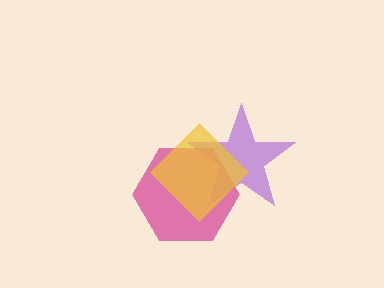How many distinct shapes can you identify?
There are 3 distinct shapes: a purple star, a magenta hexagon, a yellow diamond.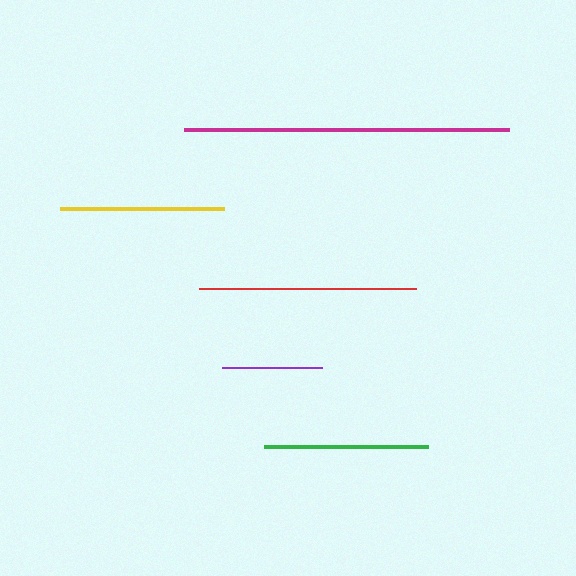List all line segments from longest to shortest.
From longest to shortest: magenta, red, yellow, green, purple.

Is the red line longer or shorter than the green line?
The red line is longer than the green line.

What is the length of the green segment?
The green segment is approximately 164 pixels long.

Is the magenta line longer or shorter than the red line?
The magenta line is longer than the red line.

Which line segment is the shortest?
The purple line is the shortest at approximately 99 pixels.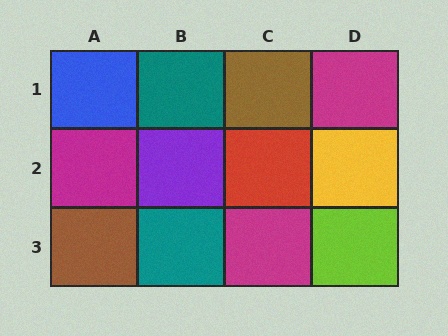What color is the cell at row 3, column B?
Teal.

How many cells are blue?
1 cell is blue.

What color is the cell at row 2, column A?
Magenta.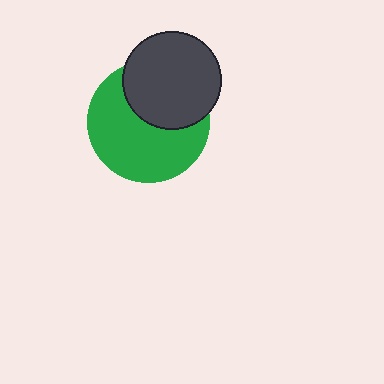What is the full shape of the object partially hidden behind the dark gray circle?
The partially hidden object is a green circle.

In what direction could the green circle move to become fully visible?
The green circle could move down. That would shift it out from behind the dark gray circle entirely.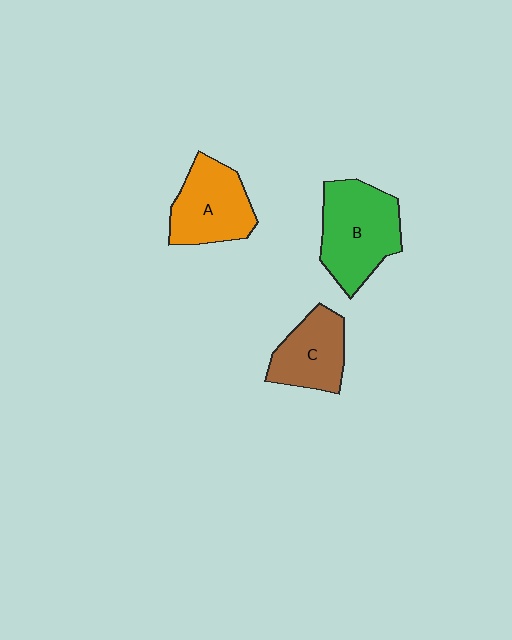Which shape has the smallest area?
Shape C (brown).